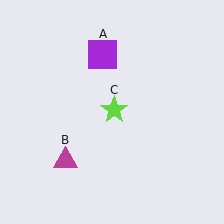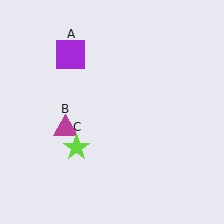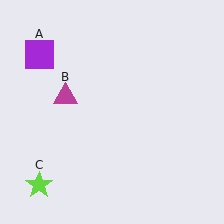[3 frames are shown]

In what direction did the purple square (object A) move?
The purple square (object A) moved left.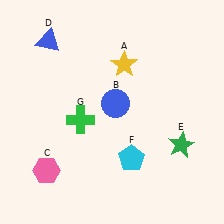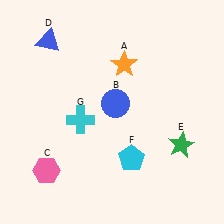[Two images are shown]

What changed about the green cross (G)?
In Image 1, G is green. In Image 2, it changed to cyan.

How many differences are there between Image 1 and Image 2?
There are 2 differences between the two images.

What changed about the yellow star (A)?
In Image 1, A is yellow. In Image 2, it changed to orange.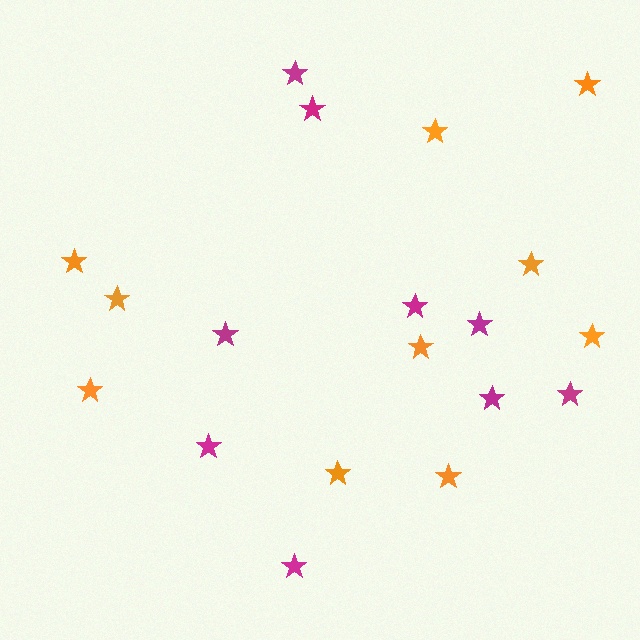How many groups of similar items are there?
There are 2 groups: one group of orange stars (10) and one group of magenta stars (9).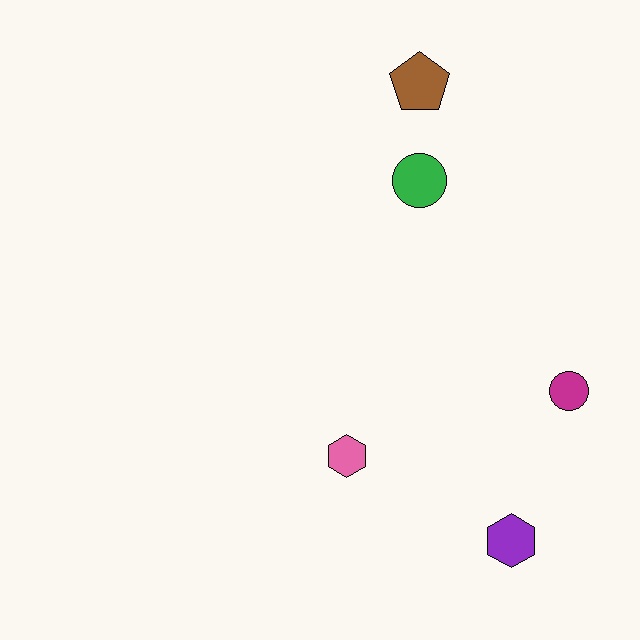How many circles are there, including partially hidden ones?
There are 2 circles.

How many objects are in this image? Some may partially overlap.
There are 5 objects.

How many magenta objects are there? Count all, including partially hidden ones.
There is 1 magenta object.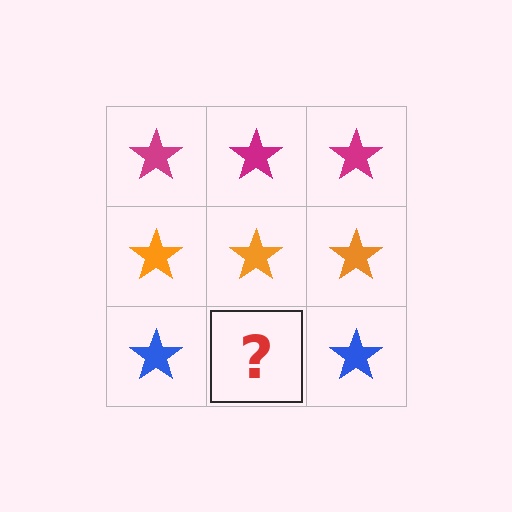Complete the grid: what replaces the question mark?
The question mark should be replaced with a blue star.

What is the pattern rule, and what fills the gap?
The rule is that each row has a consistent color. The gap should be filled with a blue star.